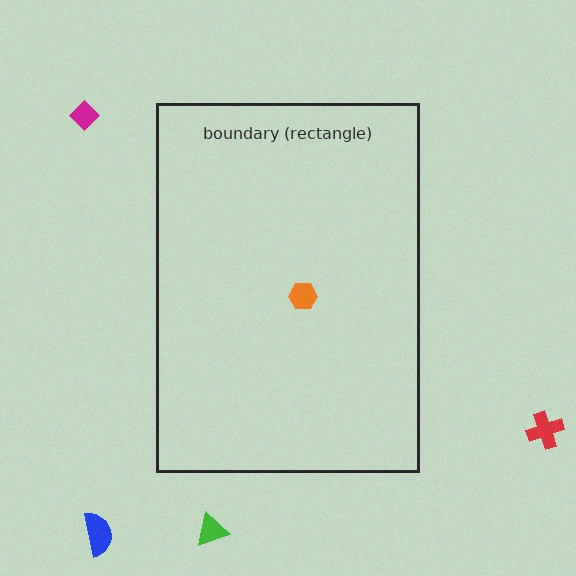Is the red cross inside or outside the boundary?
Outside.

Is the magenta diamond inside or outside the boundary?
Outside.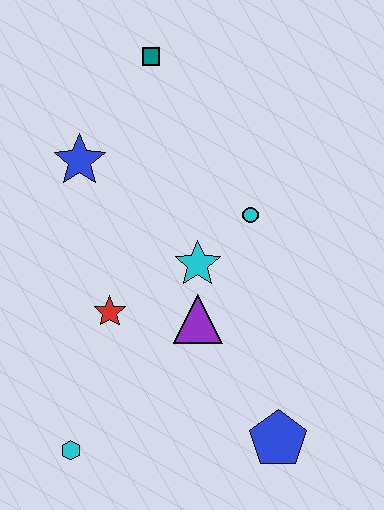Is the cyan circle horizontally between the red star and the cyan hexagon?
No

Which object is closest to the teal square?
The blue star is closest to the teal square.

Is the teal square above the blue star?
Yes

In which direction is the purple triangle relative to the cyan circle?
The purple triangle is below the cyan circle.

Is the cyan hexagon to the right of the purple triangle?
No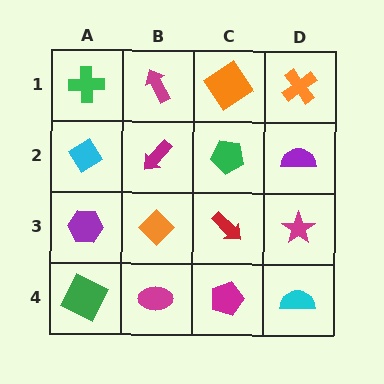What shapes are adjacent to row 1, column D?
A purple semicircle (row 2, column D), an orange diamond (row 1, column C).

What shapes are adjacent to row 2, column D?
An orange cross (row 1, column D), a magenta star (row 3, column D), a green pentagon (row 2, column C).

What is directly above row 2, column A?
A green cross.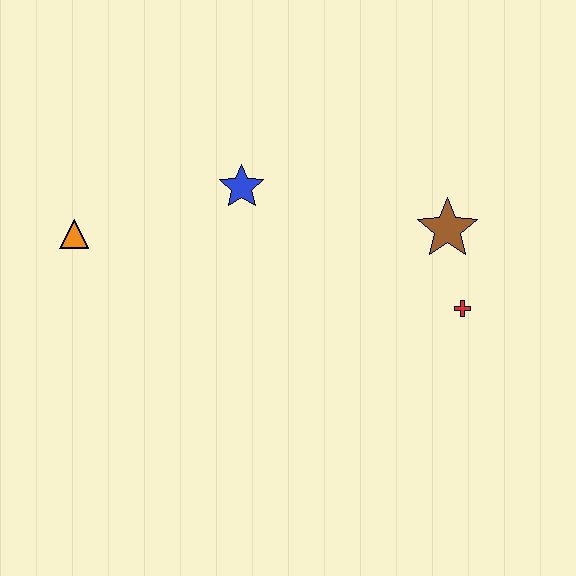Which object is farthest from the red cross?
The orange triangle is farthest from the red cross.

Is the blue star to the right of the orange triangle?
Yes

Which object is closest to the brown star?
The red cross is closest to the brown star.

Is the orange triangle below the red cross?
No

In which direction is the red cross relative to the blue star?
The red cross is to the right of the blue star.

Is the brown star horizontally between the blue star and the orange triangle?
No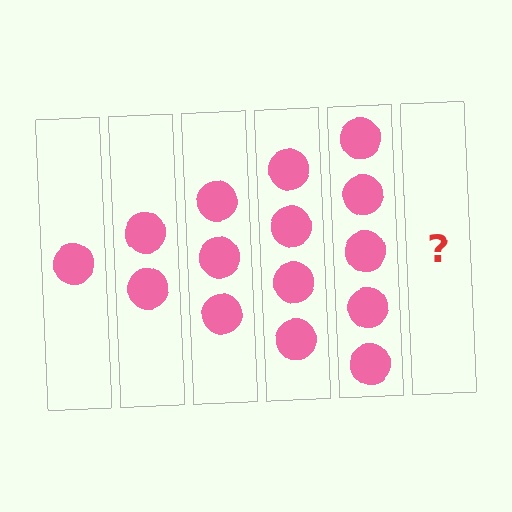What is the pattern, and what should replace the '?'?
The pattern is that each step adds one more circle. The '?' should be 6 circles.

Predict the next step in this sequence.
The next step is 6 circles.